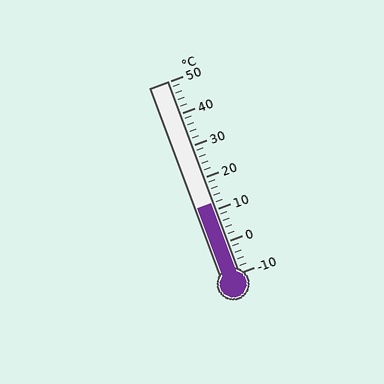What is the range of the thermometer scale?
The thermometer scale ranges from -10°C to 50°C.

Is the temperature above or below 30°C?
The temperature is below 30°C.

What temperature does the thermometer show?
The thermometer shows approximately 12°C.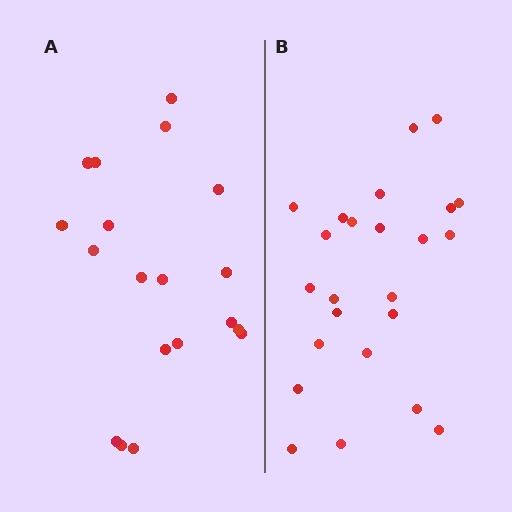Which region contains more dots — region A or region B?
Region B (the right region) has more dots.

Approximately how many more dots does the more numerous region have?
Region B has about 5 more dots than region A.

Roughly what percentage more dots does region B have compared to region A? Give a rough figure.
About 25% more.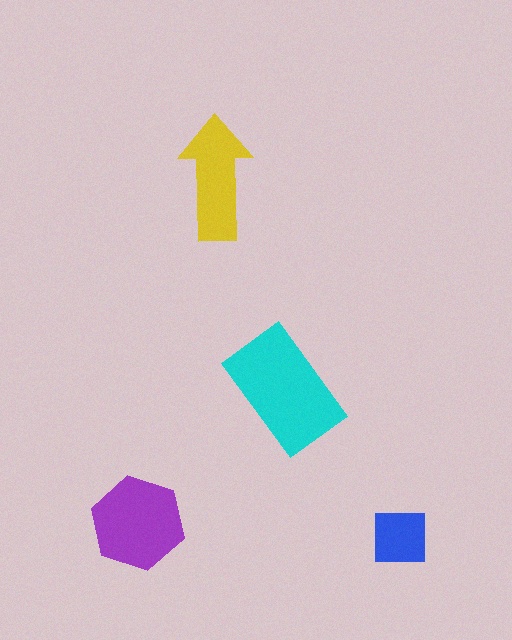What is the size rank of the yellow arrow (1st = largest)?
3rd.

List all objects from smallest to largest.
The blue square, the yellow arrow, the purple hexagon, the cyan rectangle.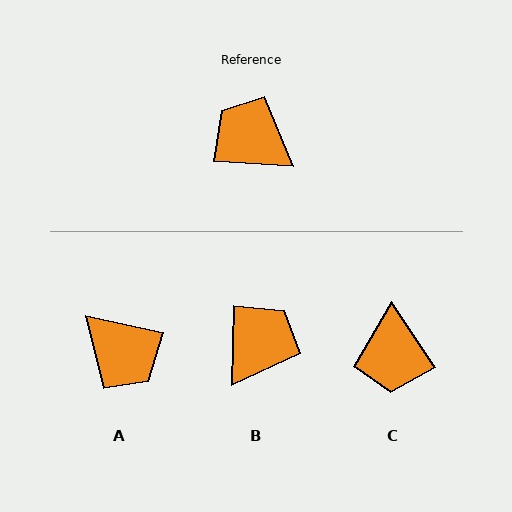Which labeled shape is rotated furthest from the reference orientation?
A, about 171 degrees away.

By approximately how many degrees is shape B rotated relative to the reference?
Approximately 88 degrees clockwise.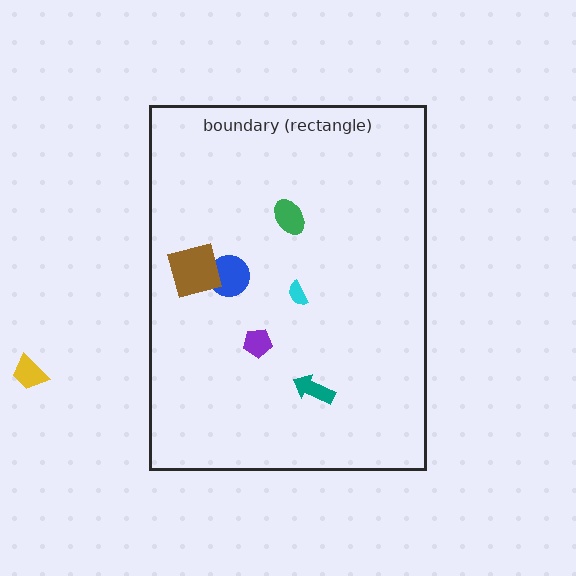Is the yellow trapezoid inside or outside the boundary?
Outside.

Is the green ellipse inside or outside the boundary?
Inside.